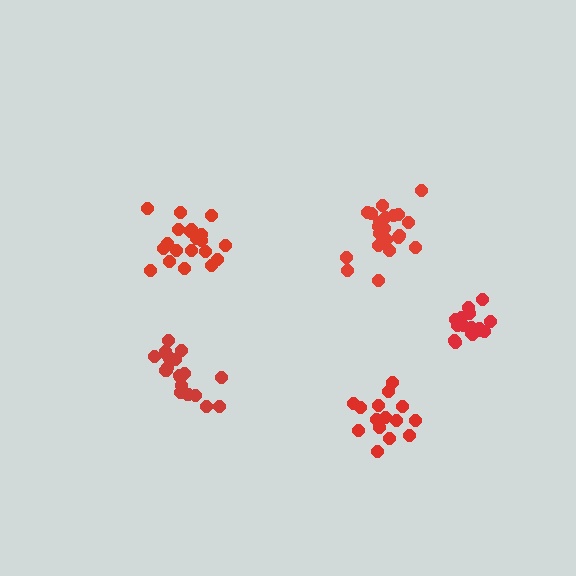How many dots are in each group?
Group 1: 21 dots, Group 2: 15 dots, Group 3: 20 dots, Group 4: 21 dots, Group 5: 16 dots (93 total).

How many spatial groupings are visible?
There are 5 spatial groupings.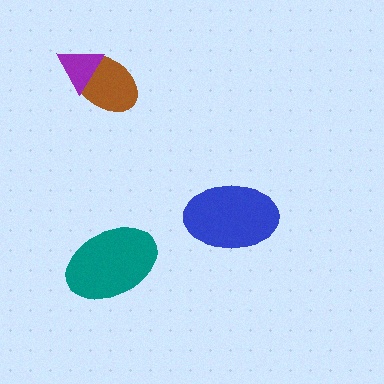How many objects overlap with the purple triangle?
1 object overlaps with the purple triangle.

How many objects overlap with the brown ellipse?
1 object overlaps with the brown ellipse.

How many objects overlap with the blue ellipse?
0 objects overlap with the blue ellipse.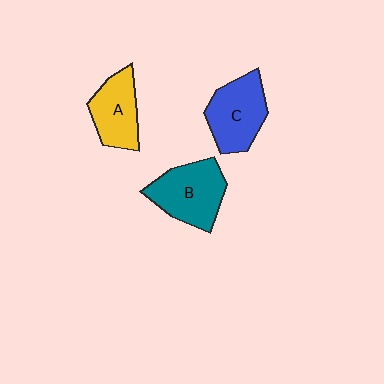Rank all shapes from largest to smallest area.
From largest to smallest: B (teal), C (blue), A (yellow).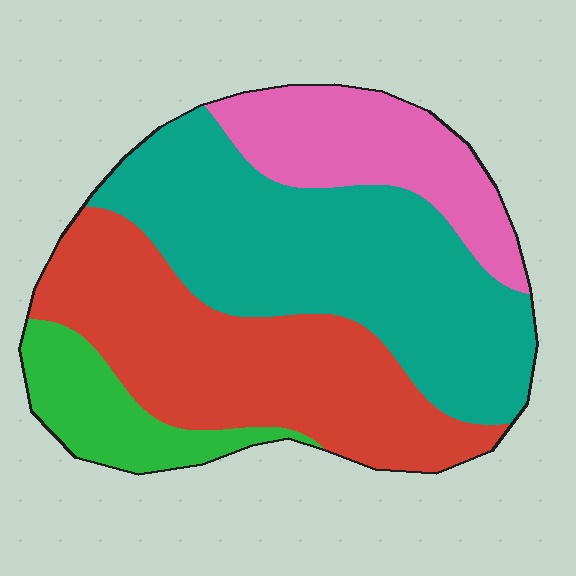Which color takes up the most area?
Teal, at roughly 40%.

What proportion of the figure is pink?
Pink takes up less than a quarter of the figure.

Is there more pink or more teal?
Teal.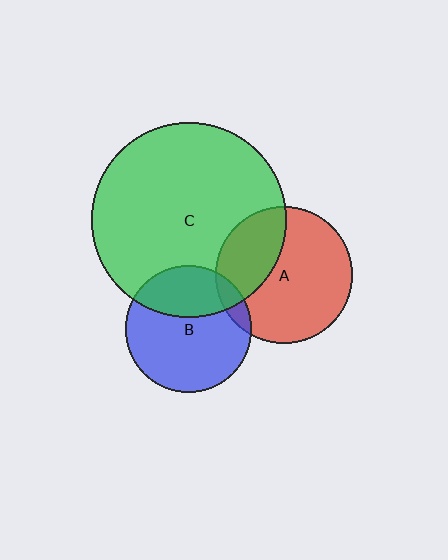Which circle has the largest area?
Circle C (green).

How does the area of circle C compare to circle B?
Approximately 2.4 times.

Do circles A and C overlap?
Yes.